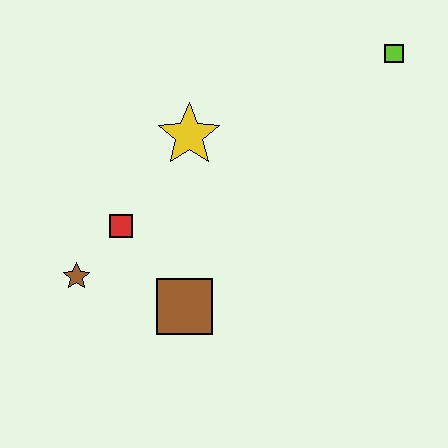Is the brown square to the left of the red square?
No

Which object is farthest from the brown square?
The lime square is farthest from the brown square.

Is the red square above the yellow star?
No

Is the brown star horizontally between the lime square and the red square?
No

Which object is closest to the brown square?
The red square is closest to the brown square.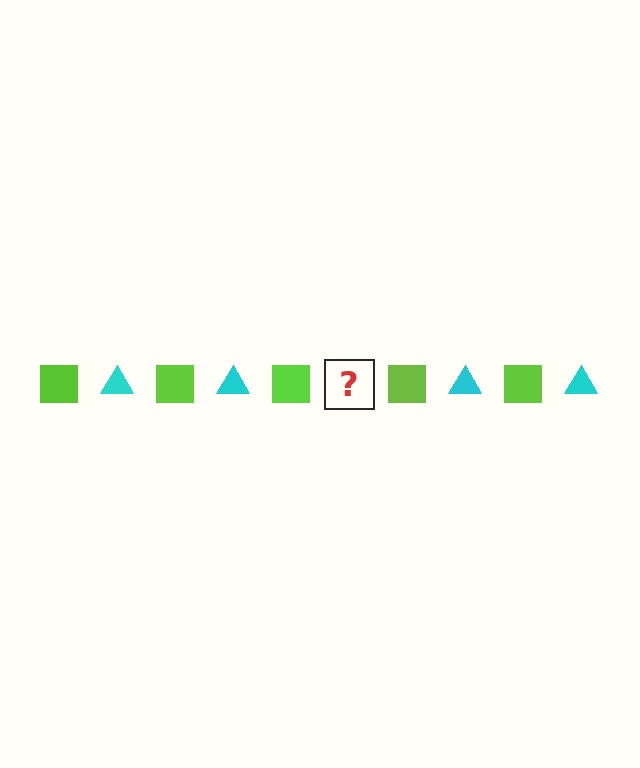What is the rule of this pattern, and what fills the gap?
The rule is that the pattern alternates between lime square and cyan triangle. The gap should be filled with a cyan triangle.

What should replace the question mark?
The question mark should be replaced with a cyan triangle.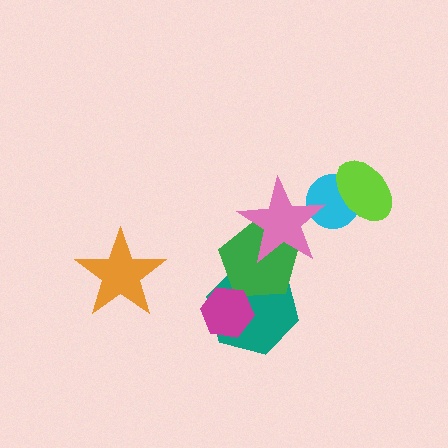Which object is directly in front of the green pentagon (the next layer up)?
The magenta hexagon is directly in front of the green pentagon.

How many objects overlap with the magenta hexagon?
2 objects overlap with the magenta hexagon.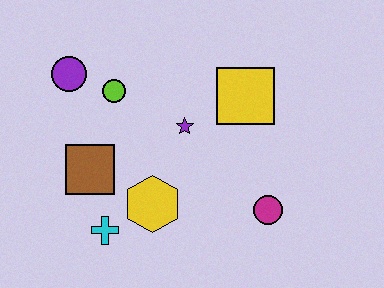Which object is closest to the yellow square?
The purple star is closest to the yellow square.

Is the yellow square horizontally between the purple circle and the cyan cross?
No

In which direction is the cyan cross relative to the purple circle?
The cyan cross is below the purple circle.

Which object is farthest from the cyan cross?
The yellow square is farthest from the cyan cross.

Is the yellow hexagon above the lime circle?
No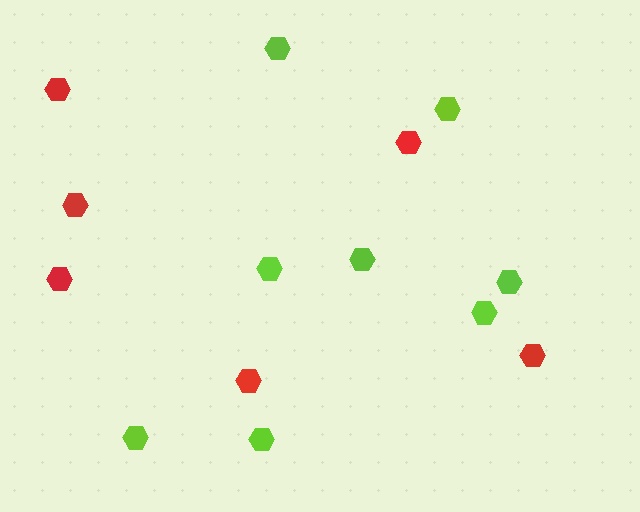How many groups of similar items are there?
There are 2 groups: one group of red hexagons (6) and one group of lime hexagons (8).